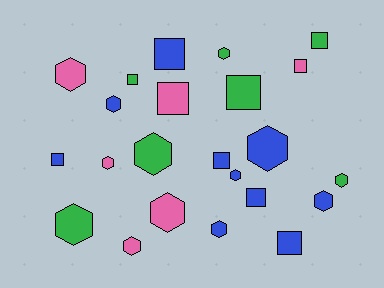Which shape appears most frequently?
Hexagon, with 13 objects.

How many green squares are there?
There are 3 green squares.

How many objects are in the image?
There are 23 objects.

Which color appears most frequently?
Blue, with 10 objects.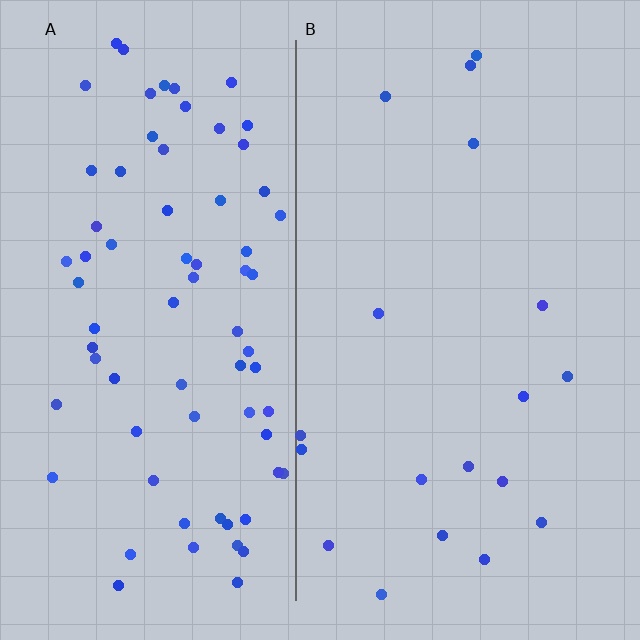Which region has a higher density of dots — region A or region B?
A (the left).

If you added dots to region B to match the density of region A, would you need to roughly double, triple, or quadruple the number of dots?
Approximately quadruple.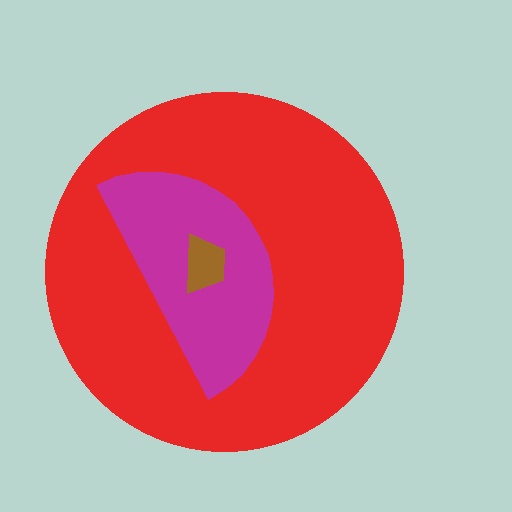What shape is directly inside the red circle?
The magenta semicircle.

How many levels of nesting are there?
3.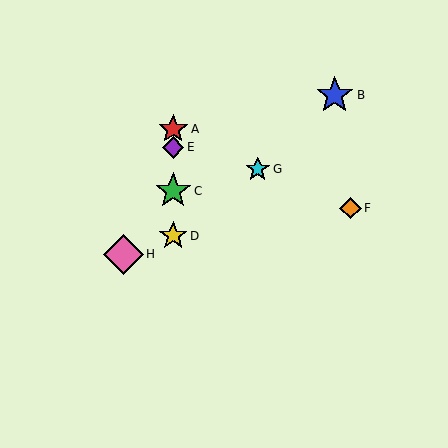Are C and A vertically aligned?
Yes, both are at x≈173.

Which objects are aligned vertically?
Objects A, C, D, E are aligned vertically.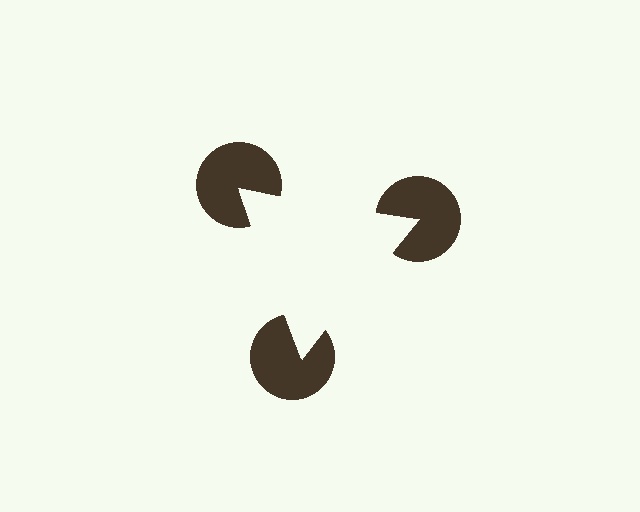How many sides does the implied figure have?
3 sides.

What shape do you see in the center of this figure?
An illusory triangle — its edges are inferred from the aligned wedge cuts in the pac-man discs, not physically drawn.